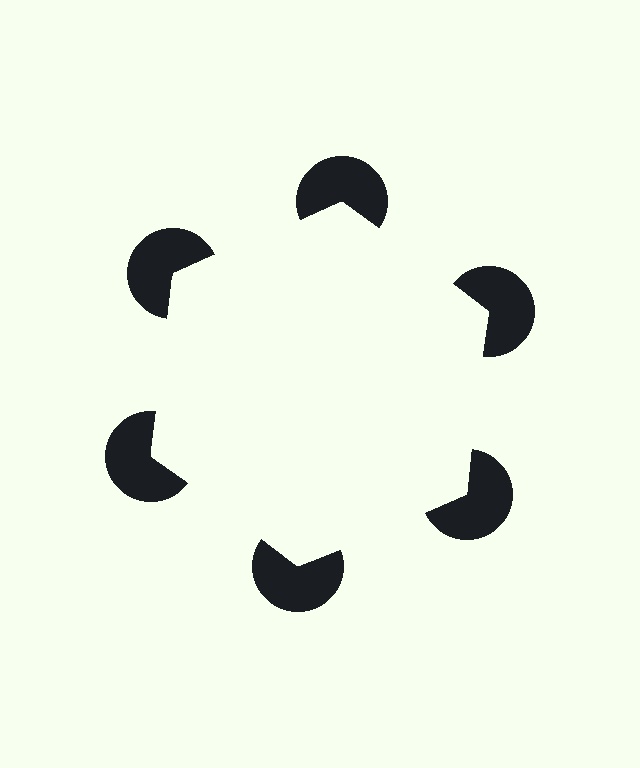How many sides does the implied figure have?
6 sides.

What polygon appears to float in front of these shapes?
An illusory hexagon — its edges are inferred from the aligned wedge cuts in the pac-man discs, not physically drawn.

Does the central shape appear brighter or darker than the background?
It typically appears slightly brighter than the background, even though no actual brightness change is drawn.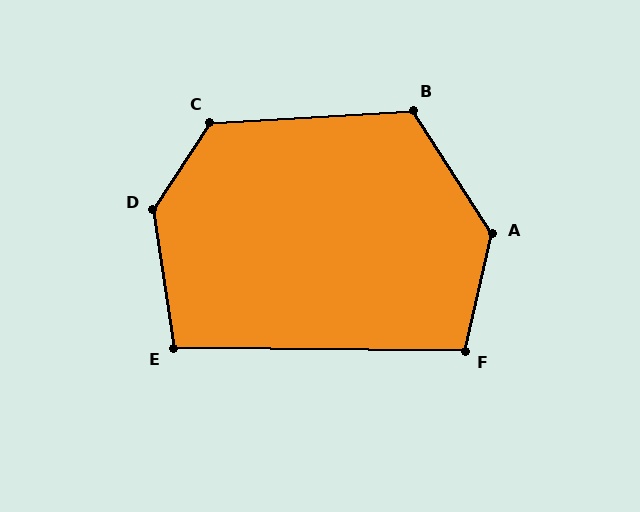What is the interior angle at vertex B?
Approximately 119 degrees (obtuse).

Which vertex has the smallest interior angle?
E, at approximately 99 degrees.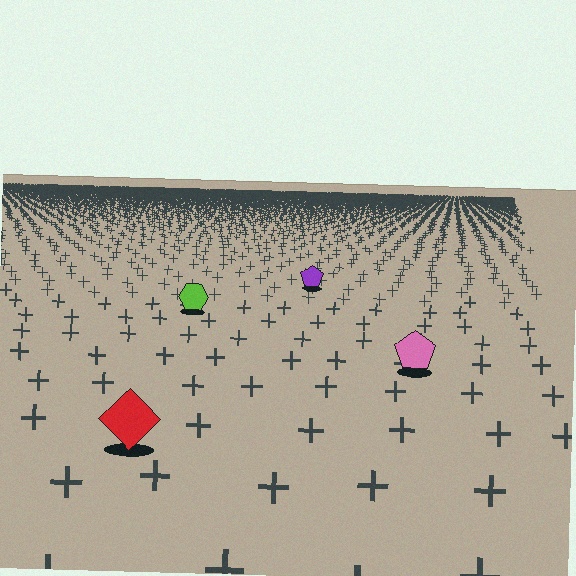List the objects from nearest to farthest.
From nearest to farthest: the red diamond, the pink pentagon, the lime hexagon, the purple pentagon.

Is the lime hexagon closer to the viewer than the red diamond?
No. The red diamond is closer — you can tell from the texture gradient: the ground texture is coarser near it.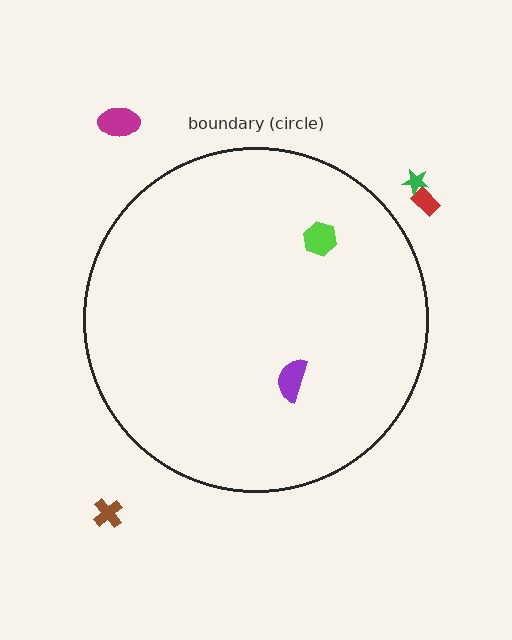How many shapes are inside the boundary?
2 inside, 4 outside.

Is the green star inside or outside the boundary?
Outside.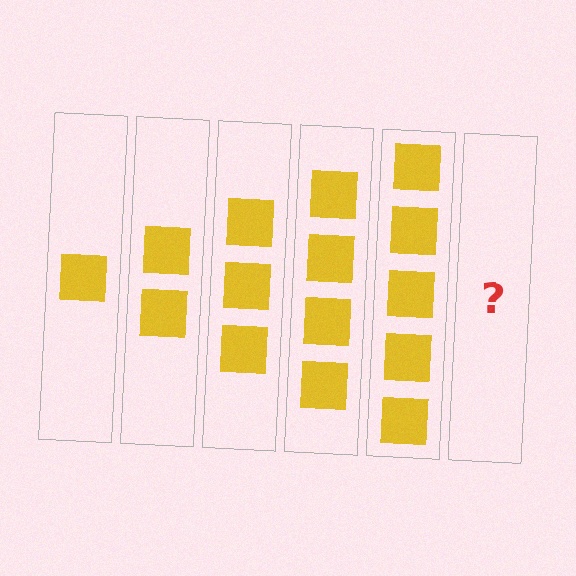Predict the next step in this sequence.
The next step is 6 squares.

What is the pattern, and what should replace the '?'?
The pattern is that each step adds one more square. The '?' should be 6 squares.